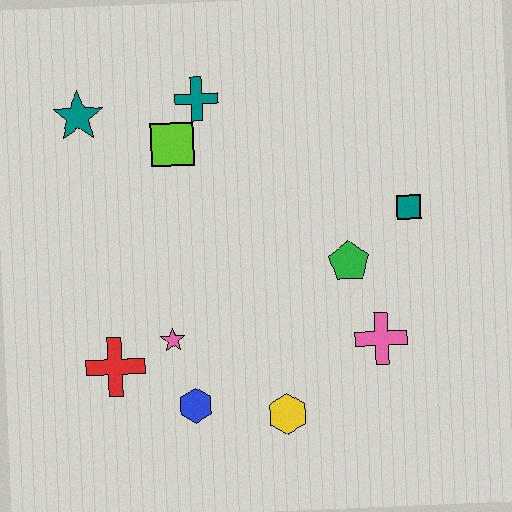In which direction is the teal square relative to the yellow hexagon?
The teal square is above the yellow hexagon.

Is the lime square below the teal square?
No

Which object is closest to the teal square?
The green pentagon is closest to the teal square.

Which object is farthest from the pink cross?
The teal star is farthest from the pink cross.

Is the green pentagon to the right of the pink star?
Yes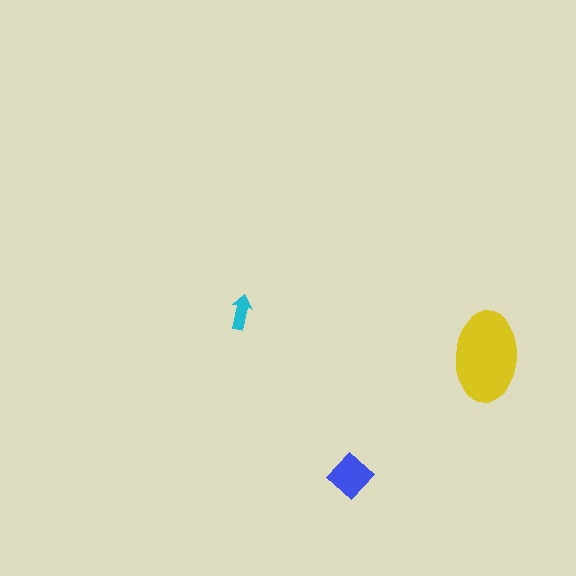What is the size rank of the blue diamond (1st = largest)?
2nd.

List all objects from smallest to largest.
The cyan arrow, the blue diamond, the yellow ellipse.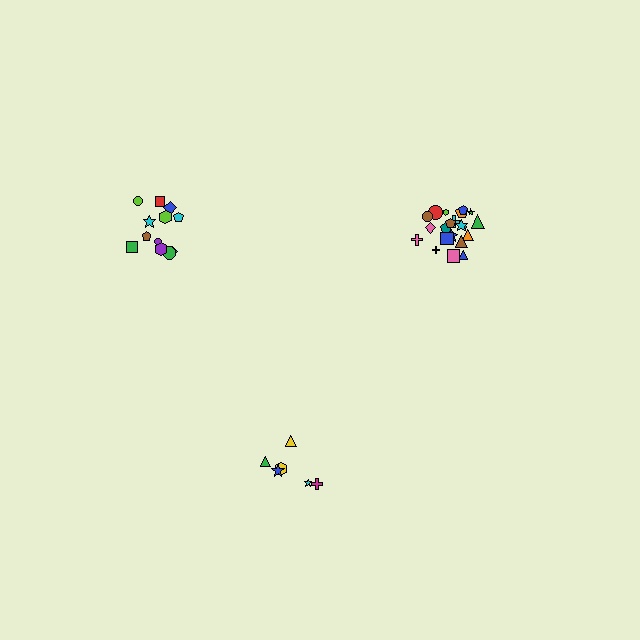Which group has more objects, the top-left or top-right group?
The top-right group.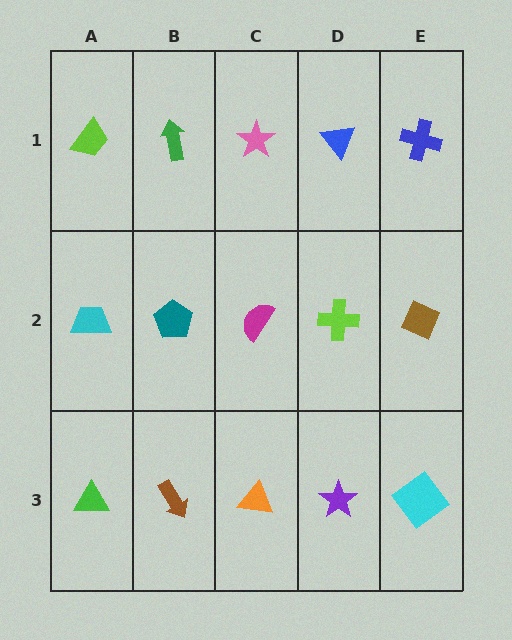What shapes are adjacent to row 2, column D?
A blue triangle (row 1, column D), a purple star (row 3, column D), a magenta semicircle (row 2, column C), a brown diamond (row 2, column E).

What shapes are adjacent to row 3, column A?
A cyan trapezoid (row 2, column A), a brown arrow (row 3, column B).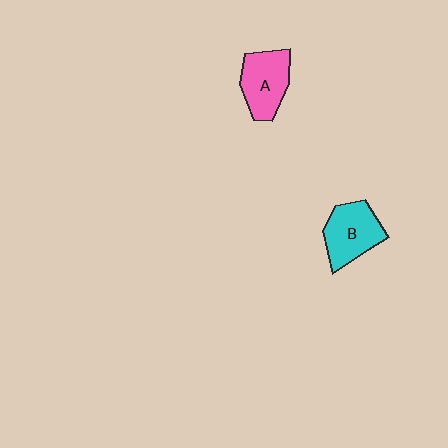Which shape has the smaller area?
Shape A (pink).